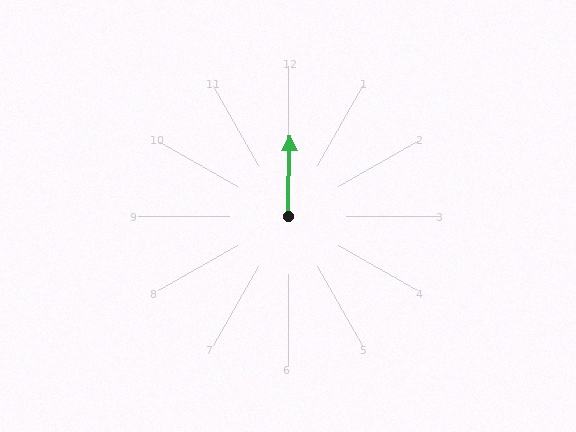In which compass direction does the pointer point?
North.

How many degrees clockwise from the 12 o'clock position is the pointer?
Approximately 1 degrees.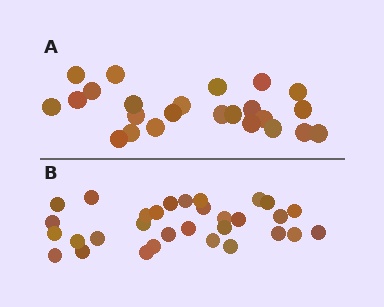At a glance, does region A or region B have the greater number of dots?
Region B (the bottom region) has more dots.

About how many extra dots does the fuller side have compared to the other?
Region B has roughly 8 or so more dots than region A.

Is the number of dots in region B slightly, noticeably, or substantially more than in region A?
Region B has noticeably more, but not dramatically so. The ratio is roughly 1.3 to 1.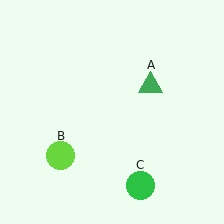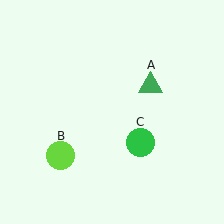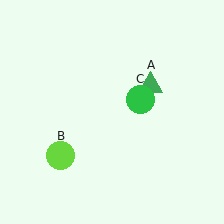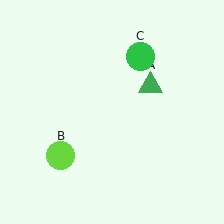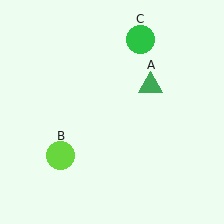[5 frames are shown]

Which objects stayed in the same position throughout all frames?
Green triangle (object A) and lime circle (object B) remained stationary.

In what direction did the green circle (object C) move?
The green circle (object C) moved up.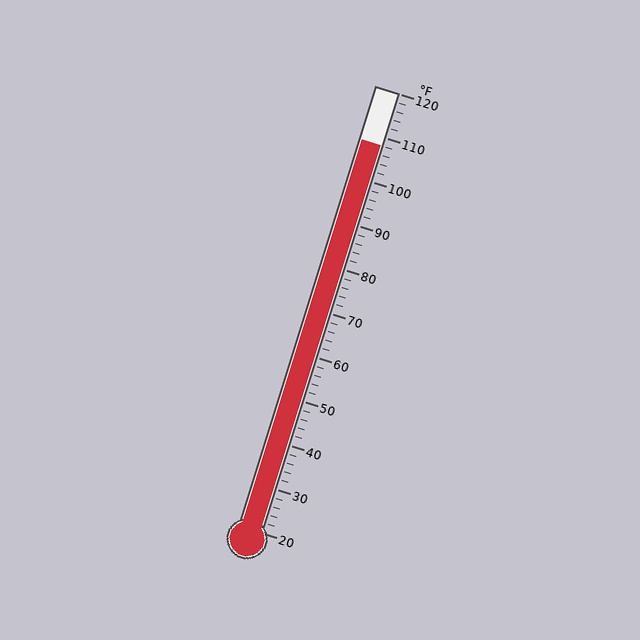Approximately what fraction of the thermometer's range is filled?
The thermometer is filled to approximately 90% of its range.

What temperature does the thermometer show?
The thermometer shows approximately 108°F.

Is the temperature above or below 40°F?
The temperature is above 40°F.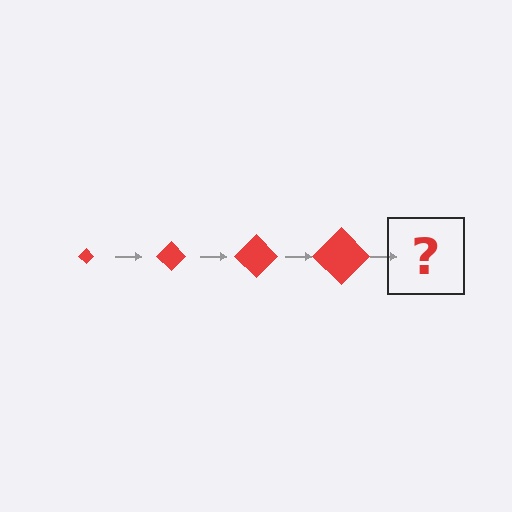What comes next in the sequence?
The next element should be a red diamond, larger than the previous one.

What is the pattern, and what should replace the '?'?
The pattern is that the diamond gets progressively larger each step. The '?' should be a red diamond, larger than the previous one.